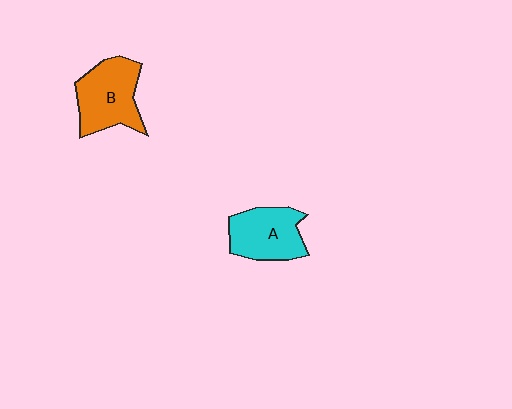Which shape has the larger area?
Shape B (orange).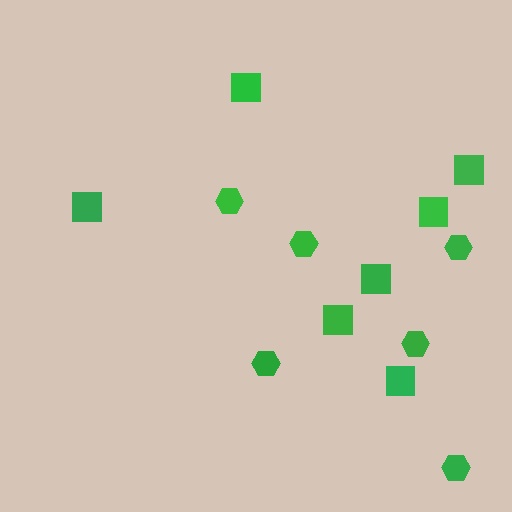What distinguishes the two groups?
There are 2 groups: one group of squares (7) and one group of hexagons (6).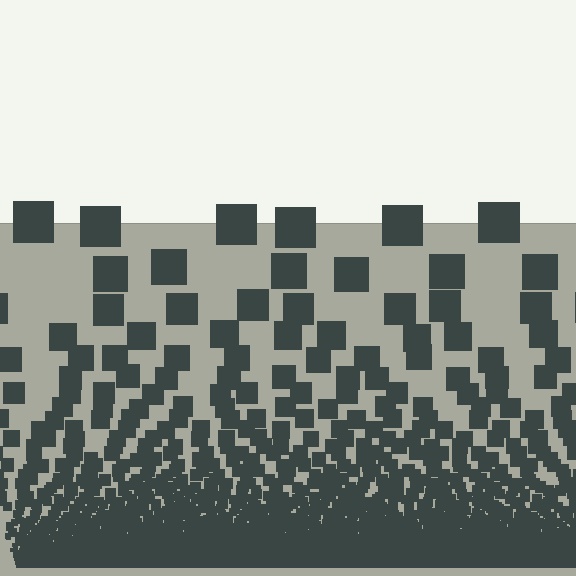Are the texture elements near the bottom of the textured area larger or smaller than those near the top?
Smaller. The gradient is inverted — elements near the bottom are smaller and denser.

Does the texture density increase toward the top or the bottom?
Density increases toward the bottom.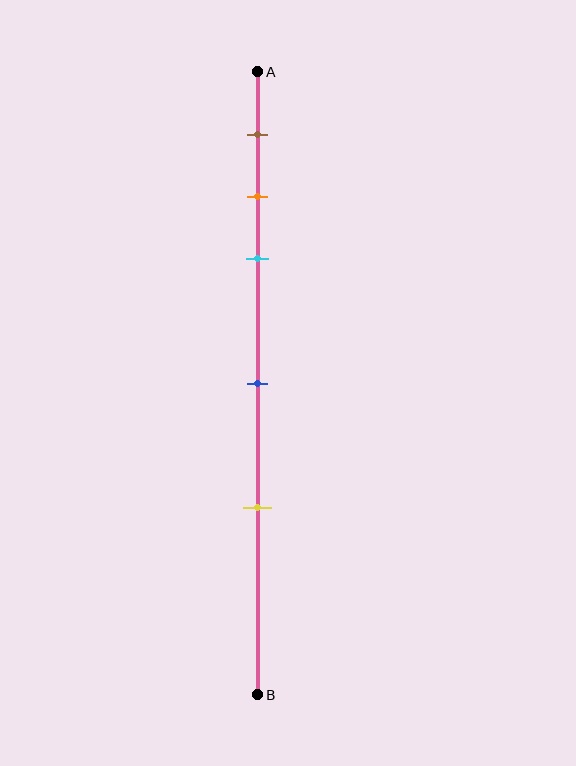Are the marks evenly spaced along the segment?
No, the marks are not evenly spaced.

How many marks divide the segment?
There are 5 marks dividing the segment.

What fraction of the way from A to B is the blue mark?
The blue mark is approximately 50% (0.5) of the way from A to B.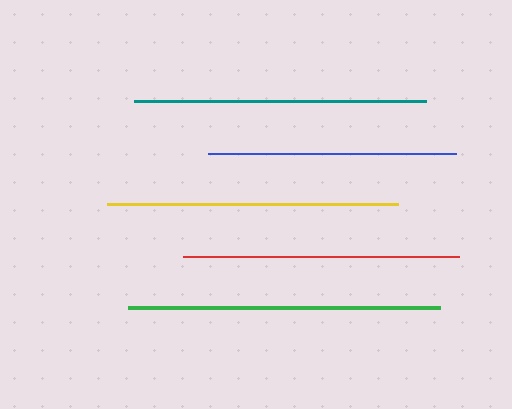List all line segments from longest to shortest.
From longest to shortest: green, teal, yellow, red, blue.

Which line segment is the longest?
The green line is the longest at approximately 312 pixels.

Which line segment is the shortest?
The blue line is the shortest at approximately 248 pixels.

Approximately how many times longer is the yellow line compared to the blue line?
The yellow line is approximately 1.2 times the length of the blue line.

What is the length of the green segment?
The green segment is approximately 312 pixels long.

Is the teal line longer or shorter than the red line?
The teal line is longer than the red line.